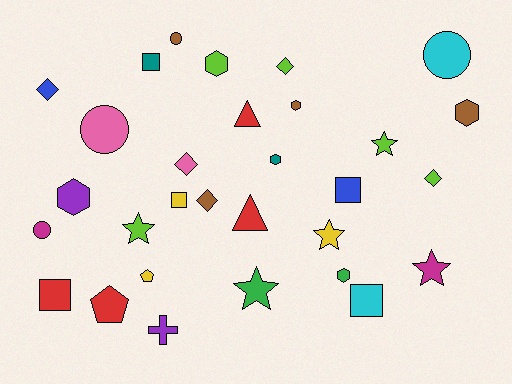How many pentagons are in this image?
There are 2 pentagons.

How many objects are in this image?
There are 30 objects.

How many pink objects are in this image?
There are 2 pink objects.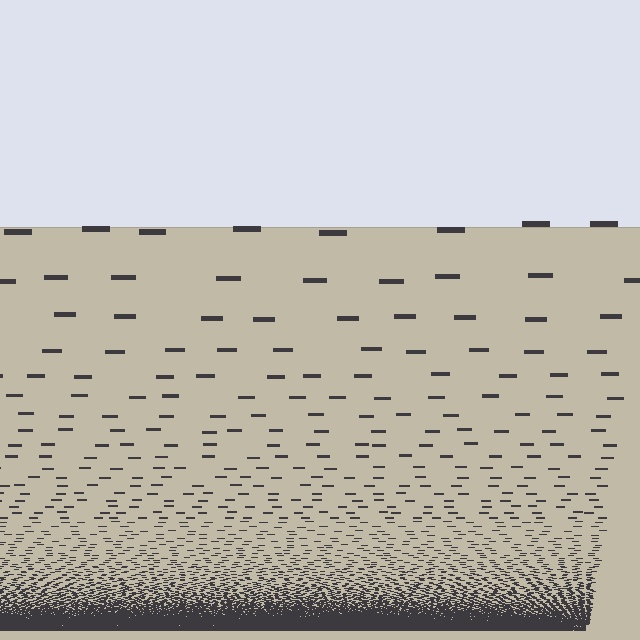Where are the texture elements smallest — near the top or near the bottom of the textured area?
Near the bottom.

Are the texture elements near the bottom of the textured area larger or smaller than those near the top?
Smaller. The gradient is inverted — elements near the bottom are smaller and denser.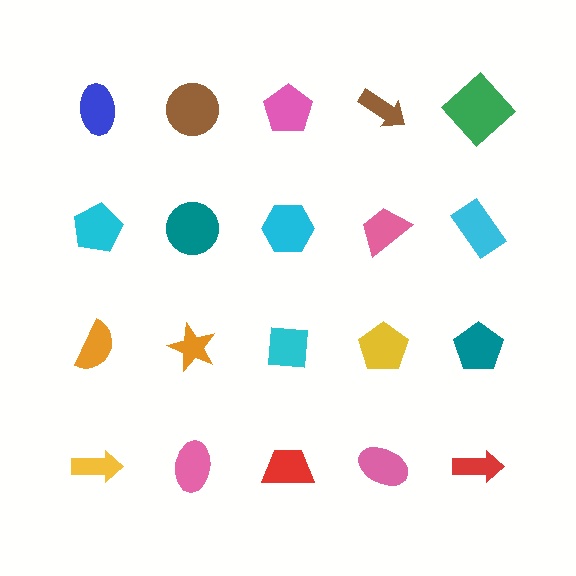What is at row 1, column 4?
A brown arrow.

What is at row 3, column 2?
An orange star.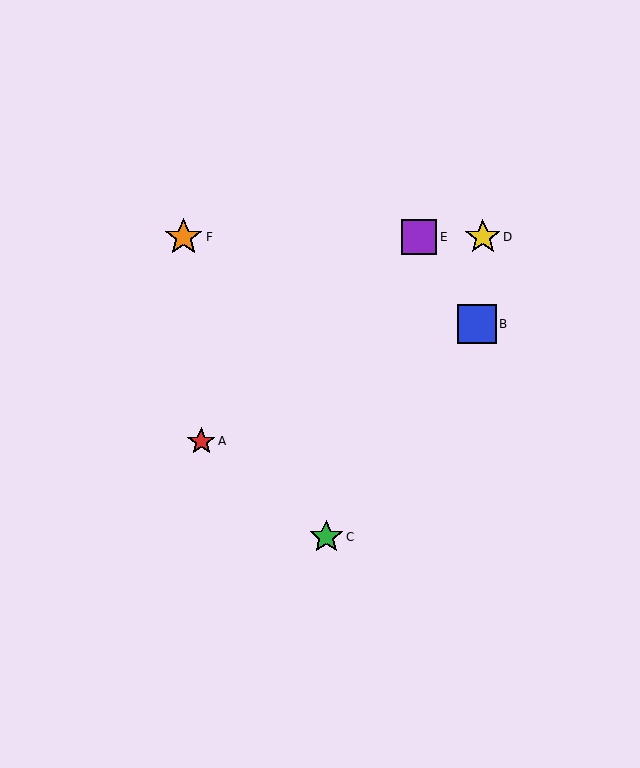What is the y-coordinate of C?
Object C is at y≈537.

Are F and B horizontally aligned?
No, F is at y≈237 and B is at y≈324.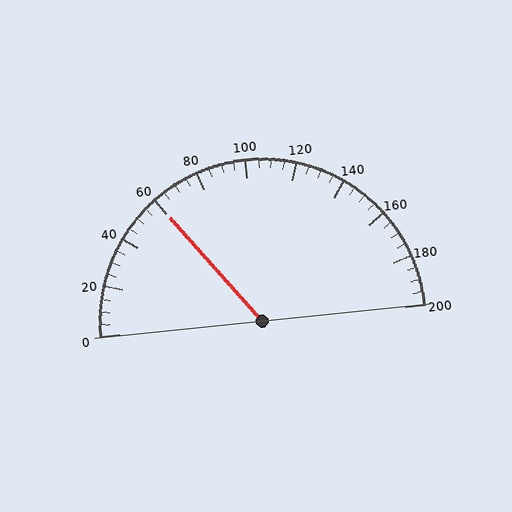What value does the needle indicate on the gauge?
The needle indicates approximately 60.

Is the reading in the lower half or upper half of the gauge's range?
The reading is in the lower half of the range (0 to 200).